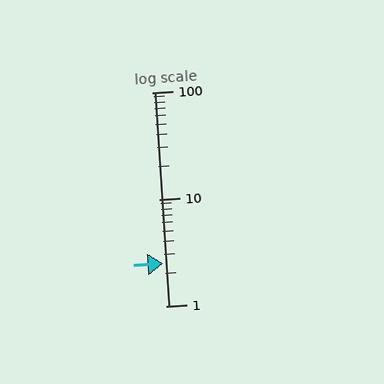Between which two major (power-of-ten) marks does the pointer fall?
The pointer is between 1 and 10.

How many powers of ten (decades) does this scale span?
The scale spans 2 decades, from 1 to 100.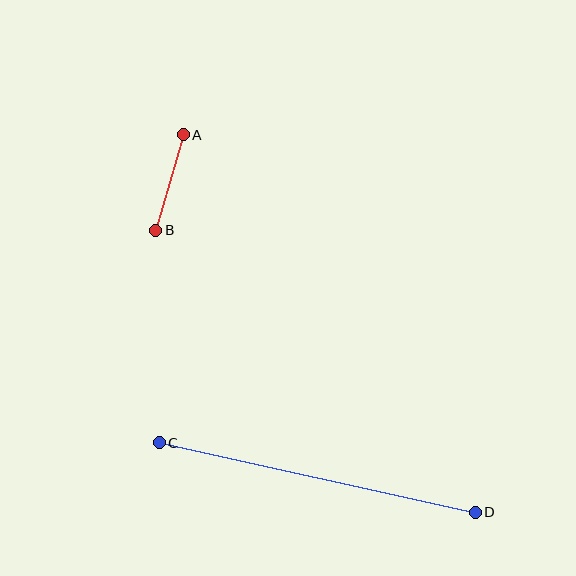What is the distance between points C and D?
The distance is approximately 324 pixels.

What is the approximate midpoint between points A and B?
The midpoint is at approximately (169, 183) pixels.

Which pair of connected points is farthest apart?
Points C and D are farthest apart.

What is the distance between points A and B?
The distance is approximately 99 pixels.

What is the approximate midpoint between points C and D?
The midpoint is at approximately (317, 477) pixels.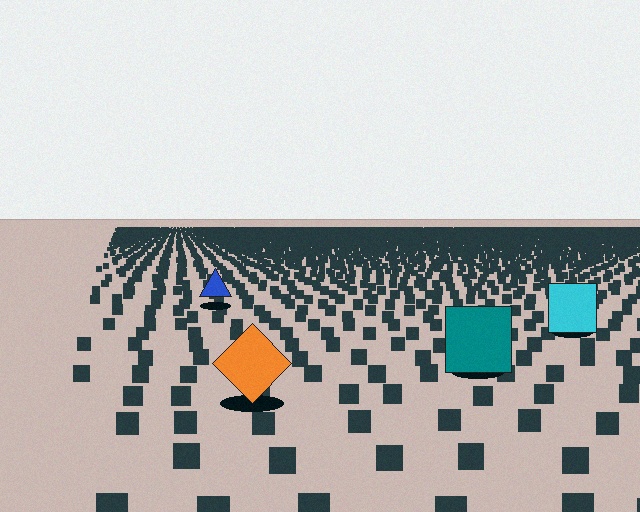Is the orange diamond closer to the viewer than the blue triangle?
Yes. The orange diamond is closer — you can tell from the texture gradient: the ground texture is coarser near it.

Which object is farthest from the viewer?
The blue triangle is farthest from the viewer. It appears smaller and the ground texture around it is denser.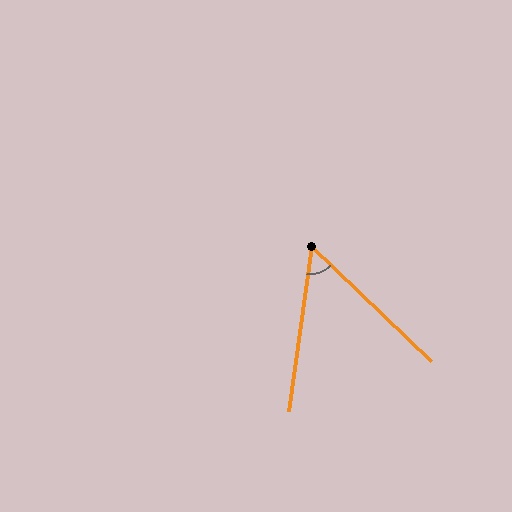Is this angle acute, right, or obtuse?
It is acute.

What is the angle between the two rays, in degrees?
Approximately 54 degrees.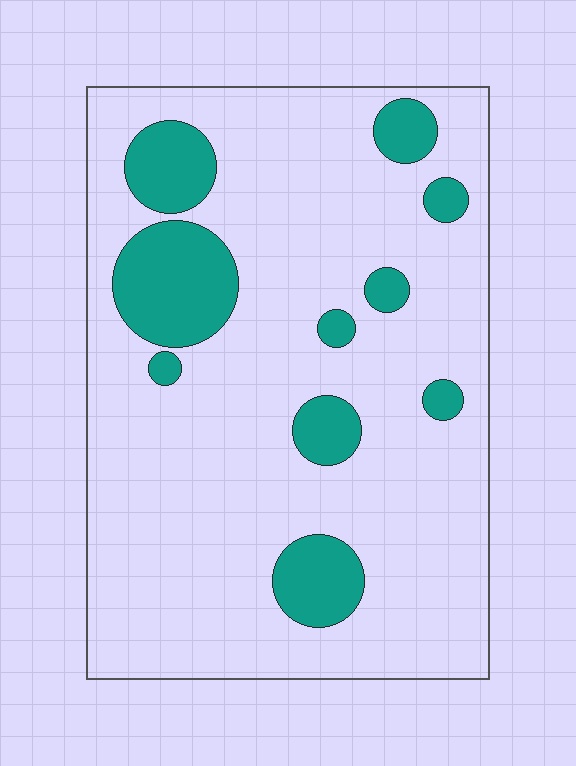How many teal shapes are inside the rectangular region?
10.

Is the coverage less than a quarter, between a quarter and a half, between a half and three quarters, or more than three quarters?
Less than a quarter.